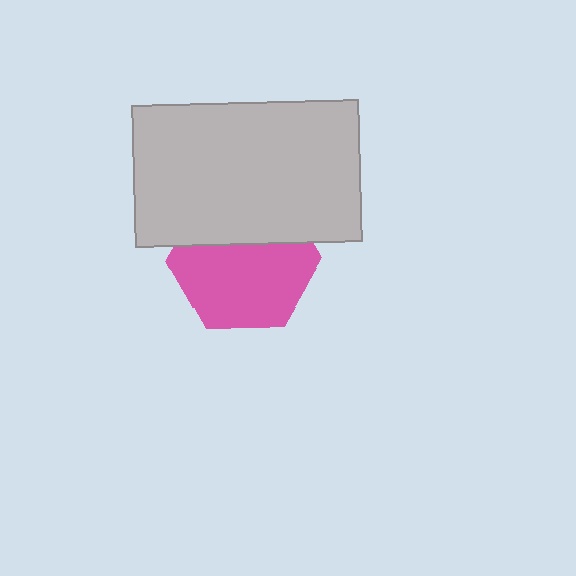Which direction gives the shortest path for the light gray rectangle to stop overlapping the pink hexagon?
Moving up gives the shortest separation.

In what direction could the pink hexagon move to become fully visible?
The pink hexagon could move down. That would shift it out from behind the light gray rectangle entirely.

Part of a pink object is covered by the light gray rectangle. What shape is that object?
It is a hexagon.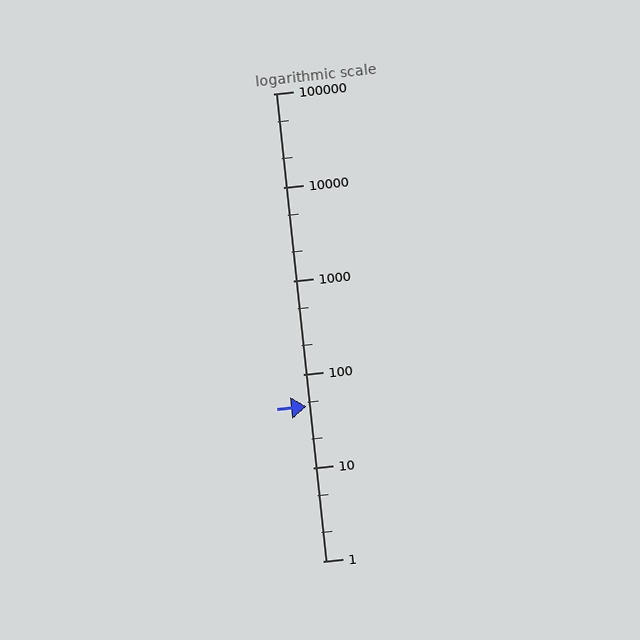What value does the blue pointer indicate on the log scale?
The pointer indicates approximately 45.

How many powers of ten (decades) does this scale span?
The scale spans 5 decades, from 1 to 100000.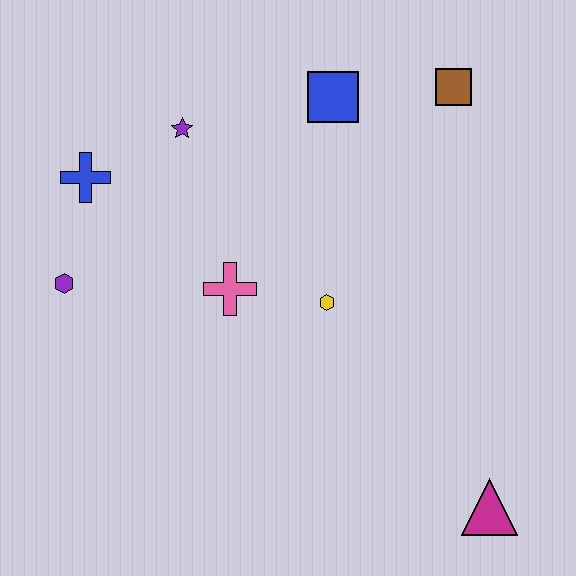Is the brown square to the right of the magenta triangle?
No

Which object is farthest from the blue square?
The magenta triangle is farthest from the blue square.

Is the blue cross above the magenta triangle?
Yes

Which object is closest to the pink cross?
The yellow hexagon is closest to the pink cross.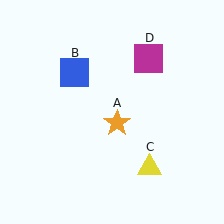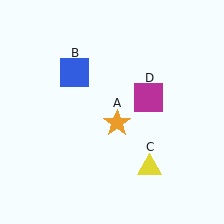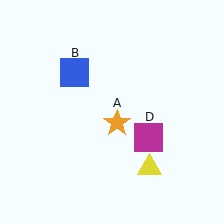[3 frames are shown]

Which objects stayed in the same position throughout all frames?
Orange star (object A) and blue square (object B) and yellow triangle (object C) remained stationary.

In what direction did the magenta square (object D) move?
The magenta square (object D) moved down.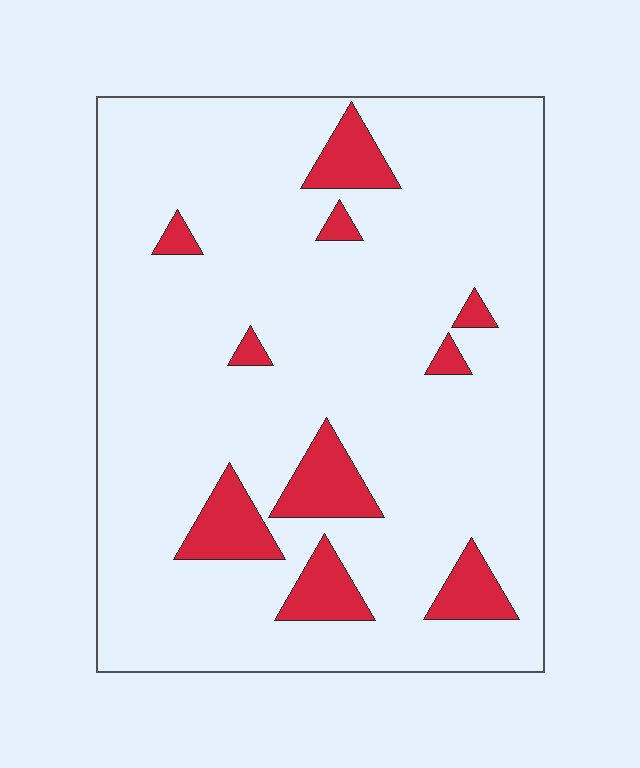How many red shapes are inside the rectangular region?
10.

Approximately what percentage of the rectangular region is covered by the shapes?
Approximately 10%.